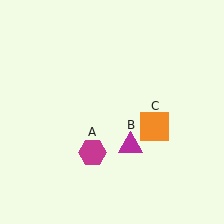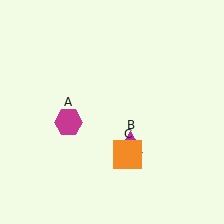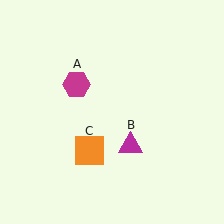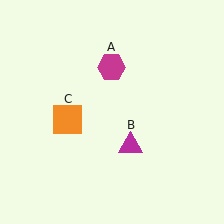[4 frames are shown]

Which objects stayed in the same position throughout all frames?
Magenta triangle (object B) remained stationary.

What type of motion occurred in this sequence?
The magenta hexagon (object A), orange square (object C) rotated clockwise around the center of the scene.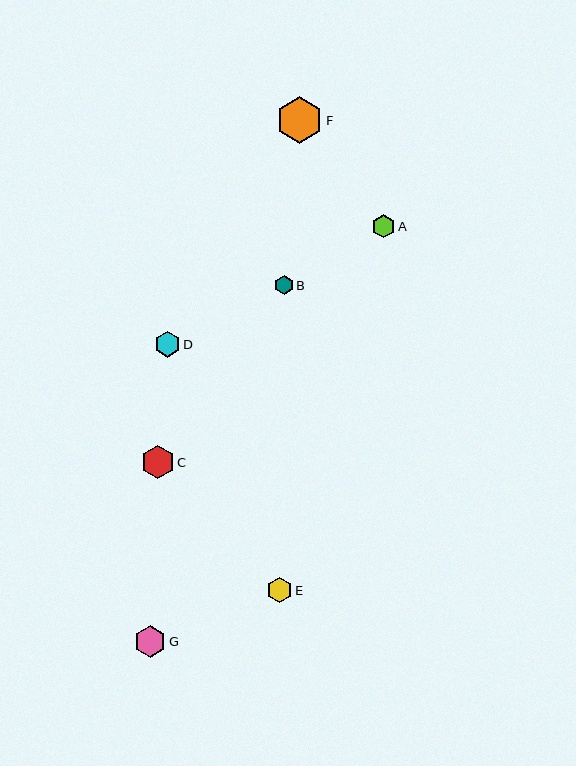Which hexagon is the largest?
Hexagon F is the largest with a size of approximately 47 pixels.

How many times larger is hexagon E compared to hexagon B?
Hexagon E is approximately 1.4 times the size of hexagon B.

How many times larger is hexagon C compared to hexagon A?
Hexagon C is approximately 1.4 times the size of hexagon A.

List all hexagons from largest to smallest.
From largest to smallest: F, C, G, D, E, A, B.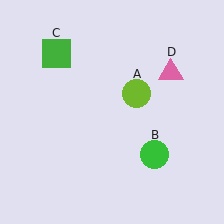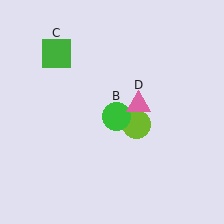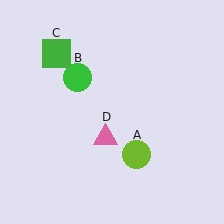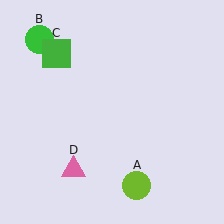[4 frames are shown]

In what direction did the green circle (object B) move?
The green circle (object B) moved up and to the left.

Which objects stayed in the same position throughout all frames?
Green square (object C) remained stationary.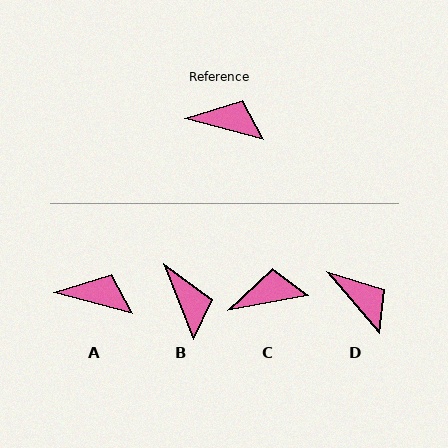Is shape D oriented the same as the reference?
No, it is off by about 35 degrees.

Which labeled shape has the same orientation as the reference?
A.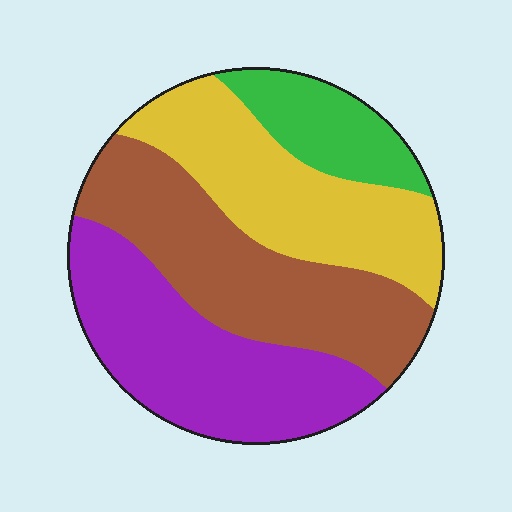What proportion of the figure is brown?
Brown takes up between a quarter and a half of the figure.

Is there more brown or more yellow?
Brown.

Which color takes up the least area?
Green, at roughly 10%.